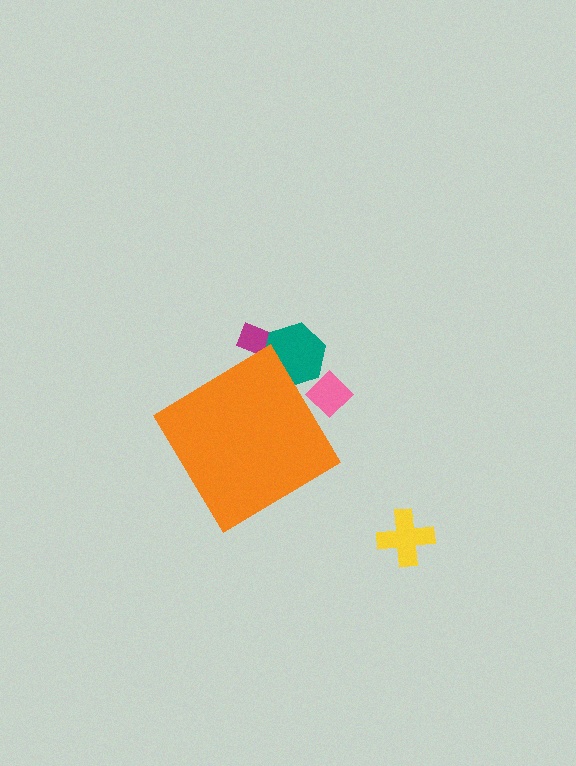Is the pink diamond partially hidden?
Yes, the pink diamond is partially hidden behind the orange diamond.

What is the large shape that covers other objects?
An orange diamond.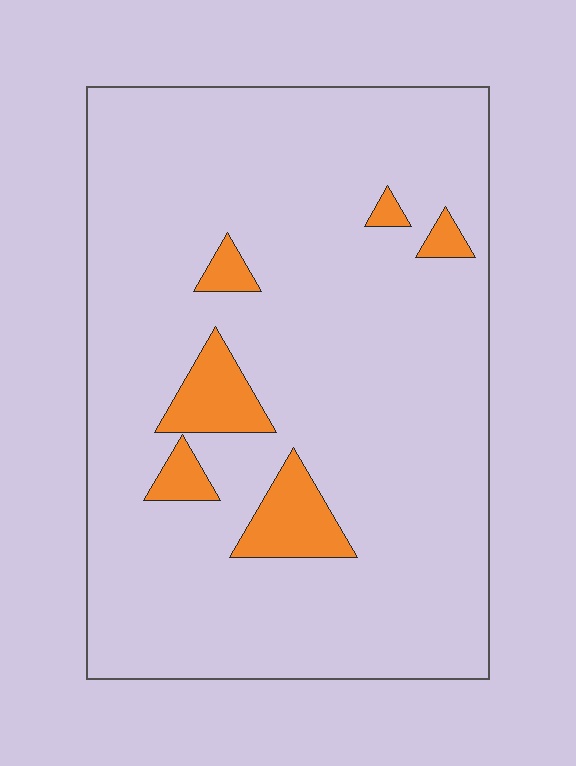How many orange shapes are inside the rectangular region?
6.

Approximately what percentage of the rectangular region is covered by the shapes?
Approximately 10%.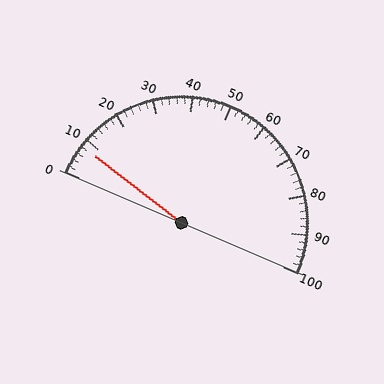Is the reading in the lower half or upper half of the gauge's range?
The reading is in the lower half of the range (0 to 100).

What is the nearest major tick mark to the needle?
The nearest major tick mark is 10.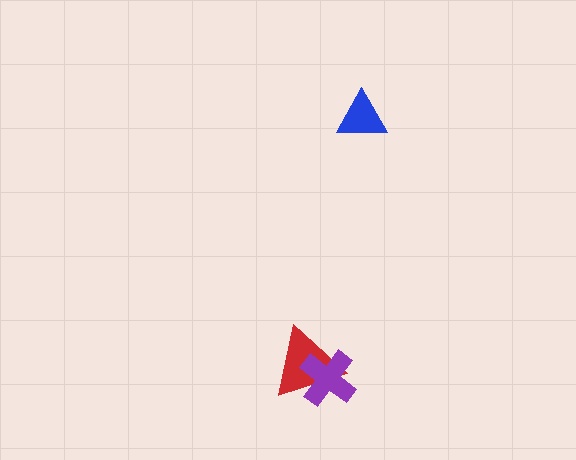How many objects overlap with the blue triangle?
0 objects overlap with the blue triangle.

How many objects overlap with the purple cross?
1 object overlaps with the purple cross.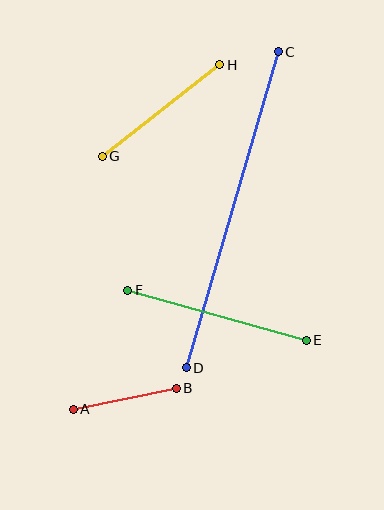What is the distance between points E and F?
The distance is approximately 185 pixels.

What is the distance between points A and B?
The distance is approximately 105 pixels.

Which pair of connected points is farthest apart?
Points C and D are farthest apart.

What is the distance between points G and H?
The distance is approximately 149 pixels.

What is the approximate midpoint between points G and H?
The midpoint is at approximately (161, 111) pixels.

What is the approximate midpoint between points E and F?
The midpoint is at approximately (217, 315) pixels.